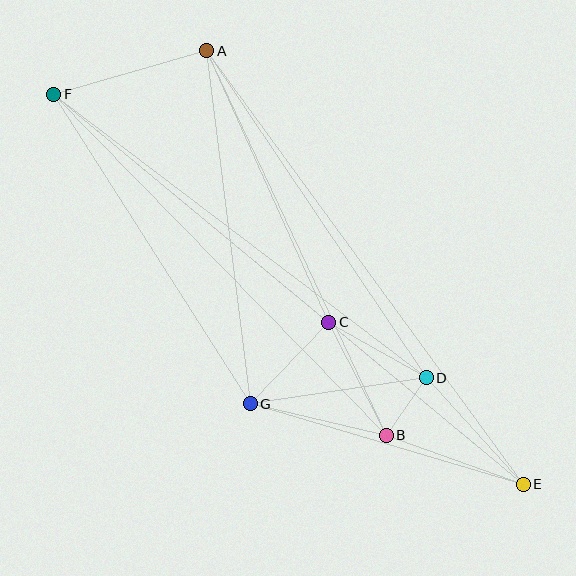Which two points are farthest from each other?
Points E and F are farthest from each other.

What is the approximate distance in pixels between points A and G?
The distance between A and G is approximately 356 pixels.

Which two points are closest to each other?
Points B and D are closest to each other.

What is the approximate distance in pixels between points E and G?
The distance between E and G is approximately 285 pixels.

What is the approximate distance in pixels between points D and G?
The distance between D and G is approximately 178 pixels.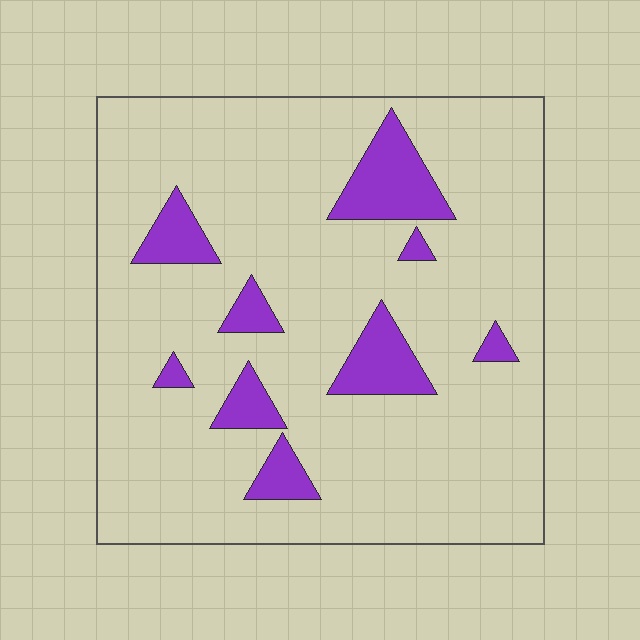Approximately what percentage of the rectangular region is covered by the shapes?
Approximately 15%.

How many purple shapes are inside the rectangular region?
9.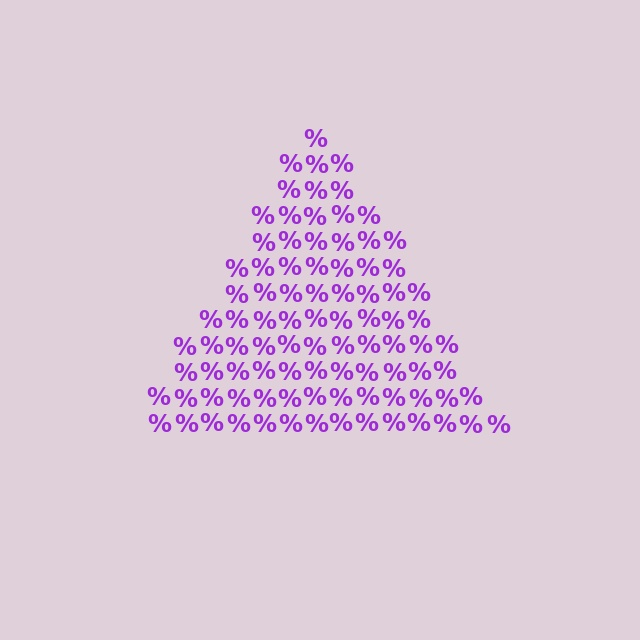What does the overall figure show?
The overall figure shows a triangle.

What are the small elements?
The small elements are percent signs.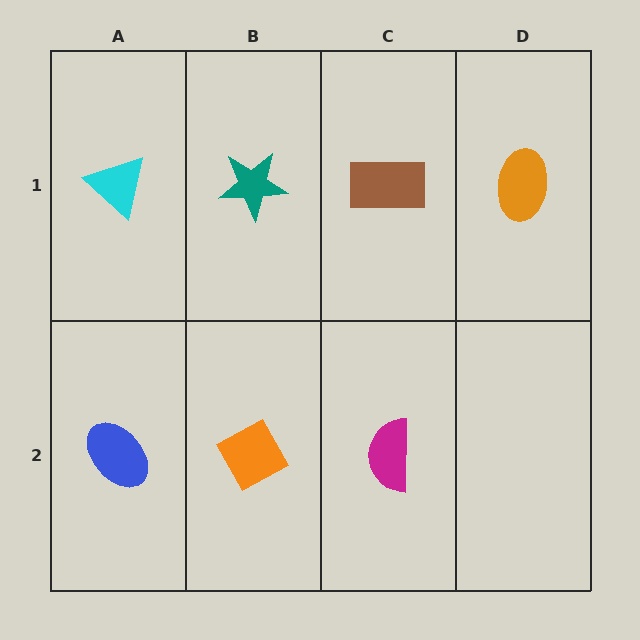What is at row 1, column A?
A cyan triangle.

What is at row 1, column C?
A brown rectangle.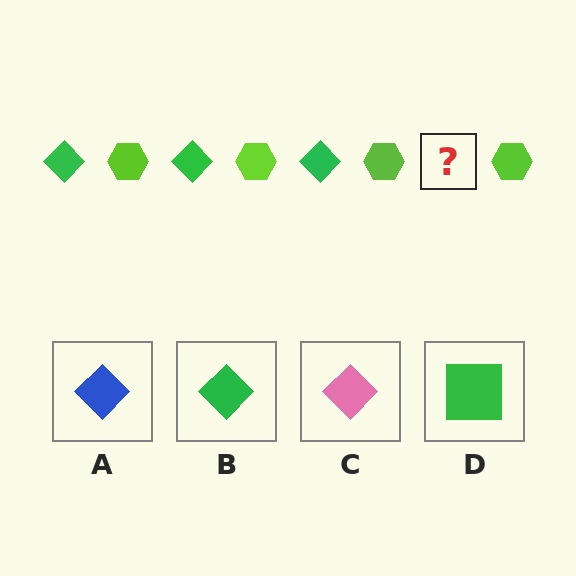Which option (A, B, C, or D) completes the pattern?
B.